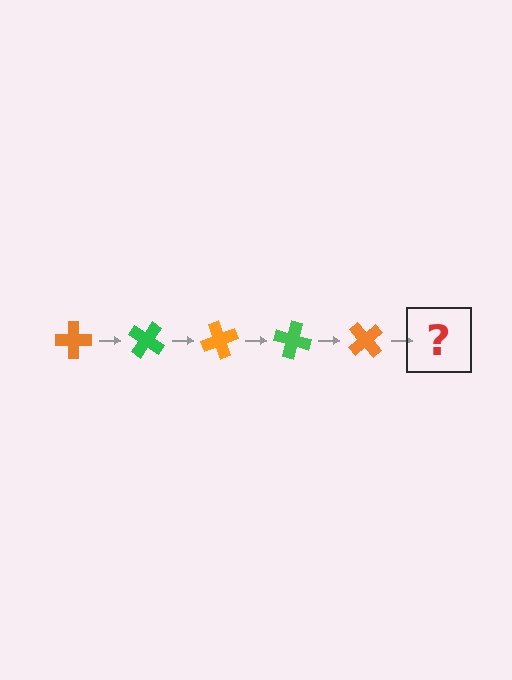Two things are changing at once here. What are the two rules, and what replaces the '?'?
The two rules are that it rotates 35 degrees each step and the color cycles through orange and green. The '?' should be a green cross, rotated 175 degrees from the start.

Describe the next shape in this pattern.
It should be a green cross, rotated 175 degrees from the start.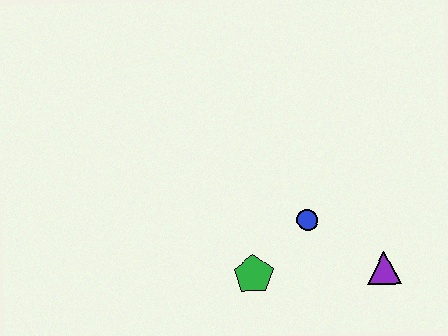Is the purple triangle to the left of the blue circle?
No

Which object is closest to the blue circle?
The green pentagon is closest to the blue circle.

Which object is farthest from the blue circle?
The purple triangle is farthest from the blue circle.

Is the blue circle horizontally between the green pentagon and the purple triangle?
Yes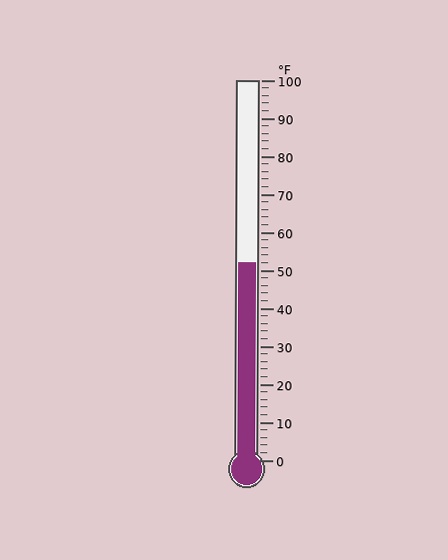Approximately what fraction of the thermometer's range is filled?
The thermometer is filled to approximately 50% of its range.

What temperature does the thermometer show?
The thermometer shows approximately 52°F.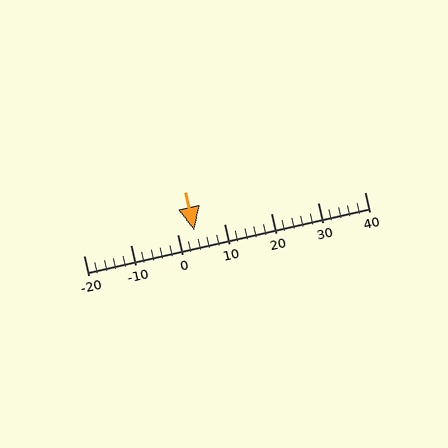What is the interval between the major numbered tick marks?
The major tick marks are spaced 10 units apart.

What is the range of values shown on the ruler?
The ruler shows values from -20 to 40.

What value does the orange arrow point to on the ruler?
The orange arrow points to approximately 4.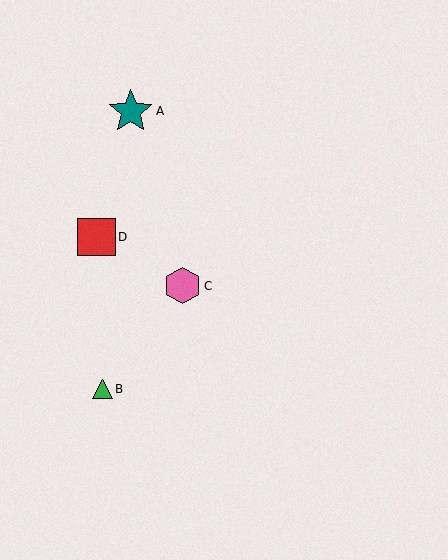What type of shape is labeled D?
Shape D is a red square.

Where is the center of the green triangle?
The center of the green triangle is at (102, 389).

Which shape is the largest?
The teal star (labeled A) is the largest.